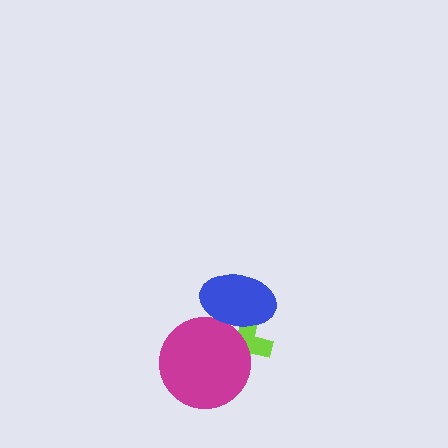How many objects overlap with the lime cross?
2 objects overlap with the lime cross.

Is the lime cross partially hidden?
Yes, it is partially covered by another shape.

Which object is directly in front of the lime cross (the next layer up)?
The magenta circle is directly in front of the lime cross.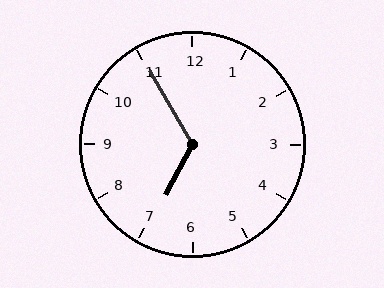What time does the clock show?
6:55.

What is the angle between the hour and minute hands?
Approximately 122 degrees.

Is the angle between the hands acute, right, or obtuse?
It is obtuse.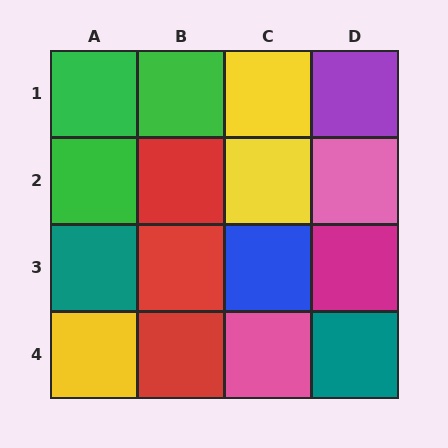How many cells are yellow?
3 cells are yellow.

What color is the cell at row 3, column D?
Magenta.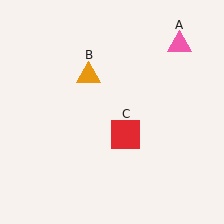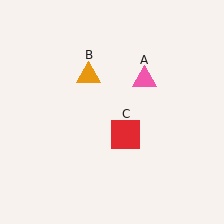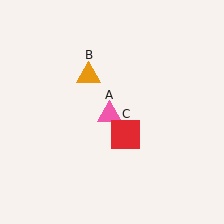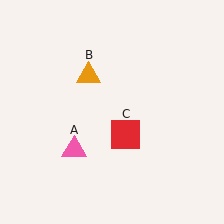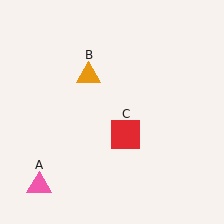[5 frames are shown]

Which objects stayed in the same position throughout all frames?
Orange triangle (object B) and red square (object C) remained stationary.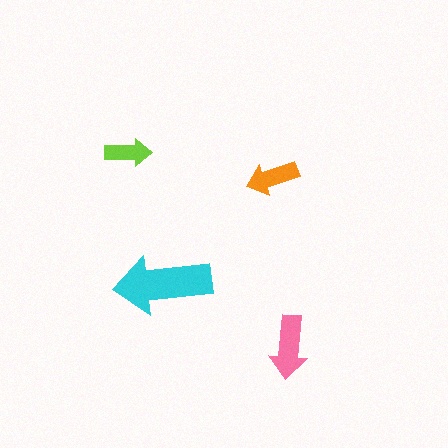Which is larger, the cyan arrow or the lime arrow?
The cyan one.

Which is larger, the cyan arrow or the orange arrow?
The cyan one.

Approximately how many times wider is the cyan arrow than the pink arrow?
About 1.5 times wider.